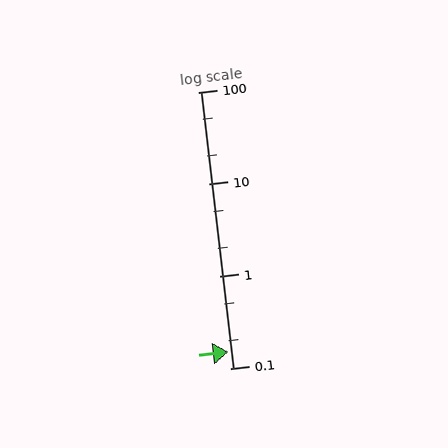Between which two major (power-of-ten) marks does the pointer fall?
The pointer is between 0.1 and 1.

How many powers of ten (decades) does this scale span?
The scale spans 3 decades, from 0.1 to 100.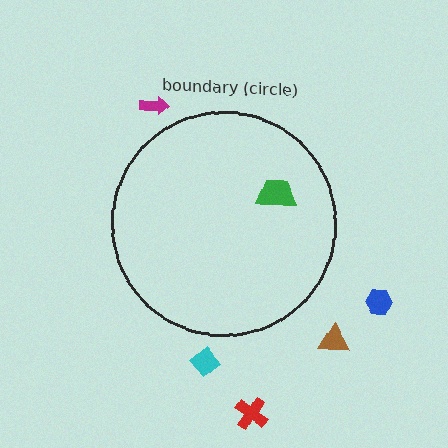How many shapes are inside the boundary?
1 inside, 5 outside.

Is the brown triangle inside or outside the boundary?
Outside.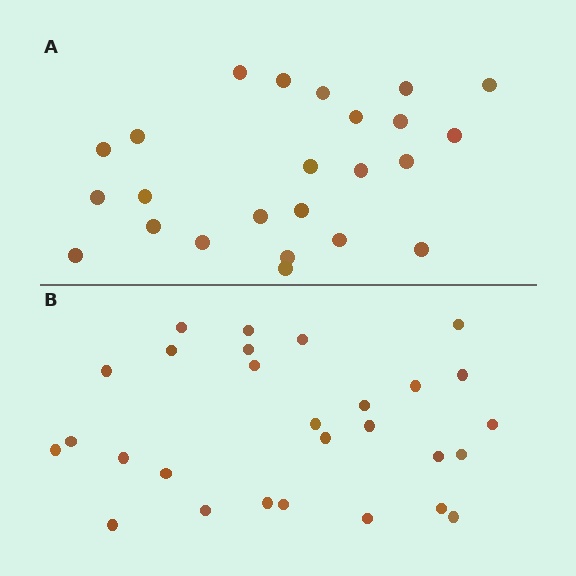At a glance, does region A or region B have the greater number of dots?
Region B (the bottom region) has more dots.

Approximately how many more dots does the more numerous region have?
Region B has about 4 more dots than region A.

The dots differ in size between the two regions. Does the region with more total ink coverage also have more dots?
No. Region A has more total ink coverage because its dots are larger, but region B actually contains more individual dots. Total area can be misleading — the number of items is what matters here.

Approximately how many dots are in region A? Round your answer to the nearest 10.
About 20 dots. (The exact count is 24, which rounds to 20.)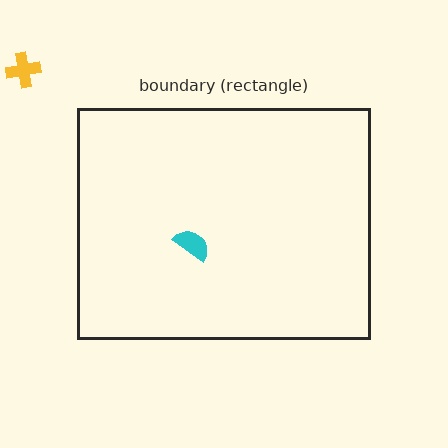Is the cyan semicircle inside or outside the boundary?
Inside.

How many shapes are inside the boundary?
1 inside, 1 outside.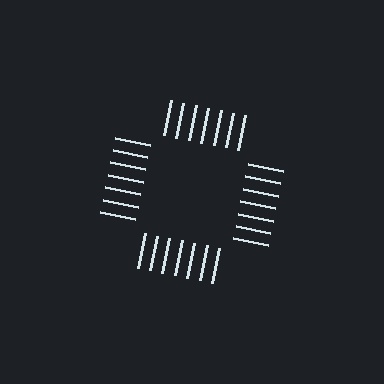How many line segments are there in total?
28 — 7 along each of the 4 edges.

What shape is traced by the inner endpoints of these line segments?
An illusory square — the line segments terminate on its edges but no continuous stroke is drawn.